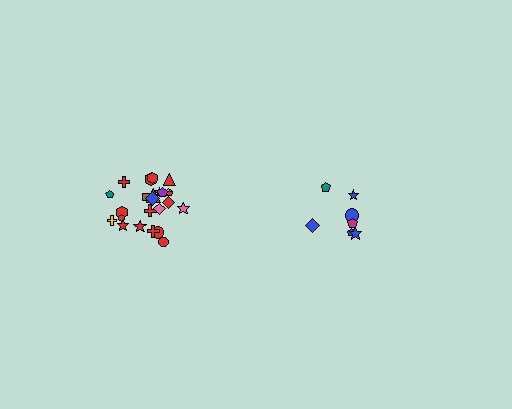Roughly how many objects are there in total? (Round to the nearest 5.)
Roughly 30 objects in total.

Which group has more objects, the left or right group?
The left group.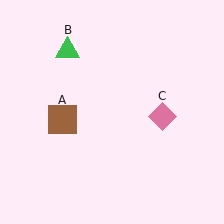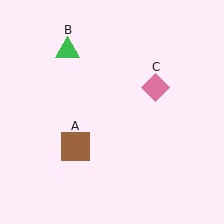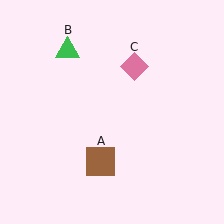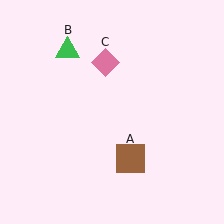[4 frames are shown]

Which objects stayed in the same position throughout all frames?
Green triangle (object B) remained stationary.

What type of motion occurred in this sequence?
The brown square (object A), pink diamond (object C) rotated counterclockwise around the center of the scene.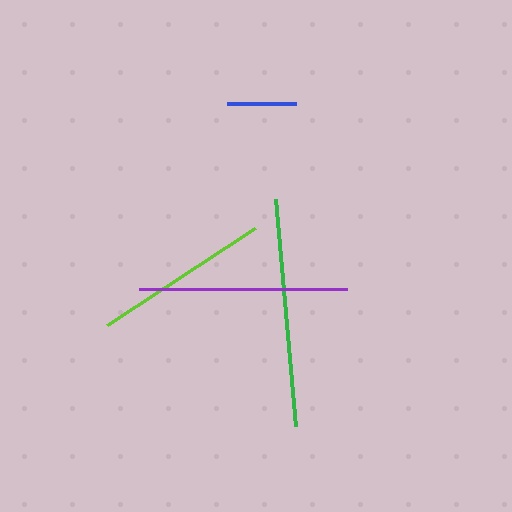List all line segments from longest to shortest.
From longest to shortest: green, purple, lime, blue.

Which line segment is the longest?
The green line is the longest at approximately 228 pixels.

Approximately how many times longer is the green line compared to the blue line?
The green line is approximately 3.3 times the length of the blue line.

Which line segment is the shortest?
The blue line is the shortest at approximately 69 pixels.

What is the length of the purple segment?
The purple segment is approximately 209 pixels long.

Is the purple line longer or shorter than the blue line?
The purple line is longer than the blue line.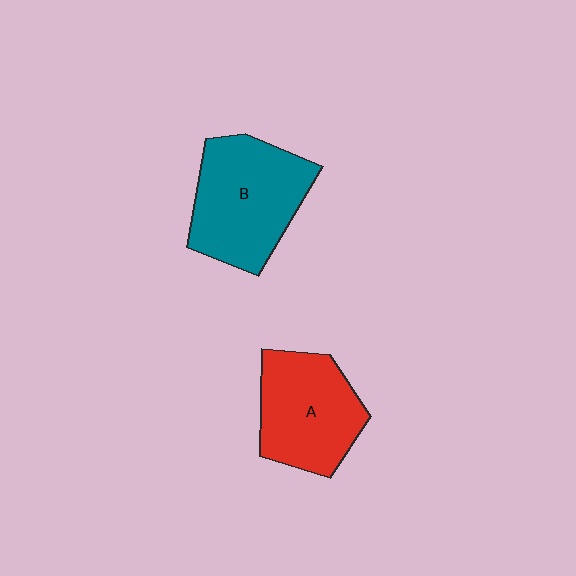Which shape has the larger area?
Shape B (teal).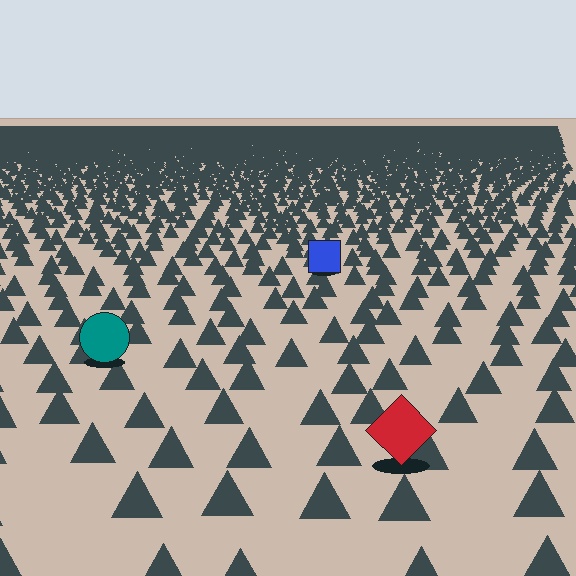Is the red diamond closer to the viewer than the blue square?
Yes. The red diamond is closer — you can tell from the texture gradient: the ground texture is coarser near it.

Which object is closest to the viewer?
The red diamond is closest. The texture marks near it are larger and more spread out.